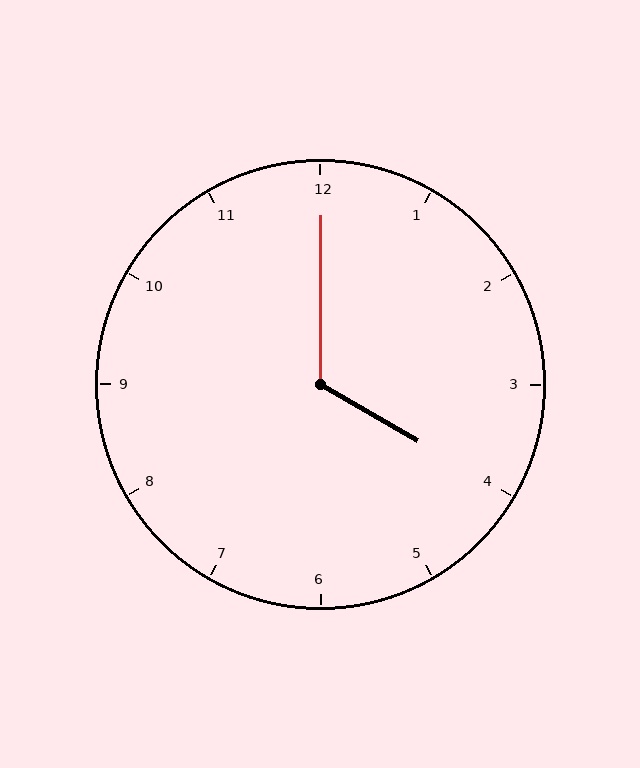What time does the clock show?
4:00.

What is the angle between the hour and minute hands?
Approximately 120 degrees.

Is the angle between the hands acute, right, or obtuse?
It is obtuse.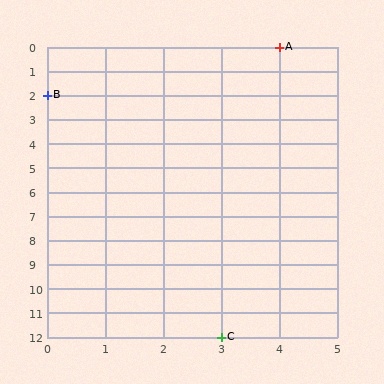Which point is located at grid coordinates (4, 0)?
Point A is at (4, 0).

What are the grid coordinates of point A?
Point A is at grid coordinates (4, 0).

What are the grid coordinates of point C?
Point C is at grid coordinates (3, 12).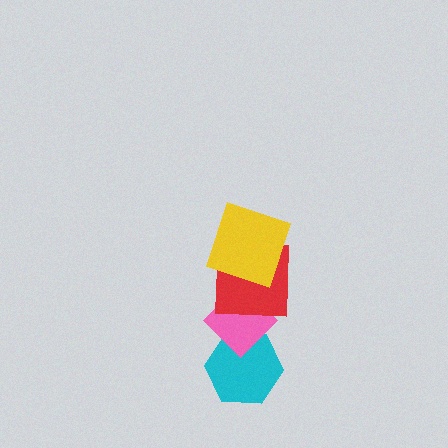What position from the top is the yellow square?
The yellow square is 1st from the top.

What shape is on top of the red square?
The yellow square is on top of the red square.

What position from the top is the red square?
The red square is 2nd from the top.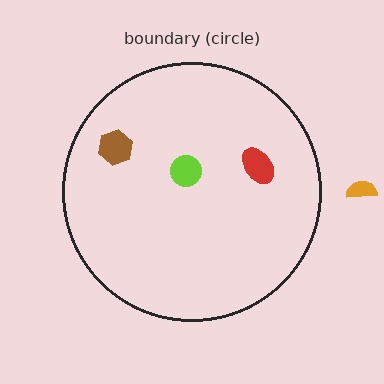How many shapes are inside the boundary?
3 inside, 1 outside.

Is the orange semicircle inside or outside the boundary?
Outside.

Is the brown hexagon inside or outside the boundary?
Inside.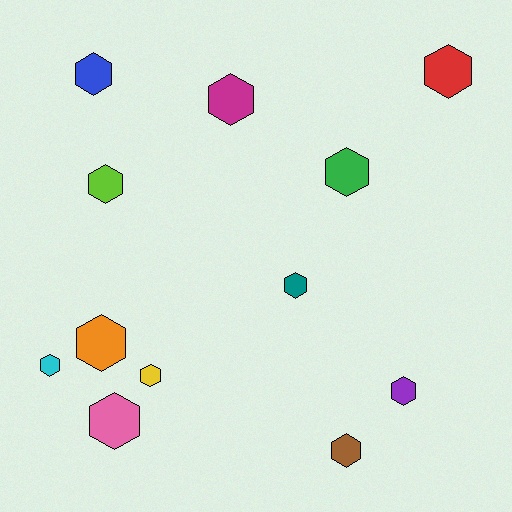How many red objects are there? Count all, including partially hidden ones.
There is 1 red object.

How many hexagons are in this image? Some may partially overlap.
There are 12 hexagons.